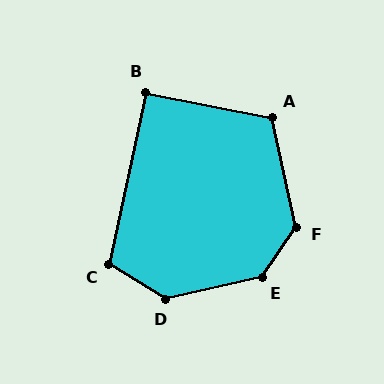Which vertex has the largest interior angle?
E, at approximately 137 degrees.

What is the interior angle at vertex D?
Approximately 136 degrees (obtuse).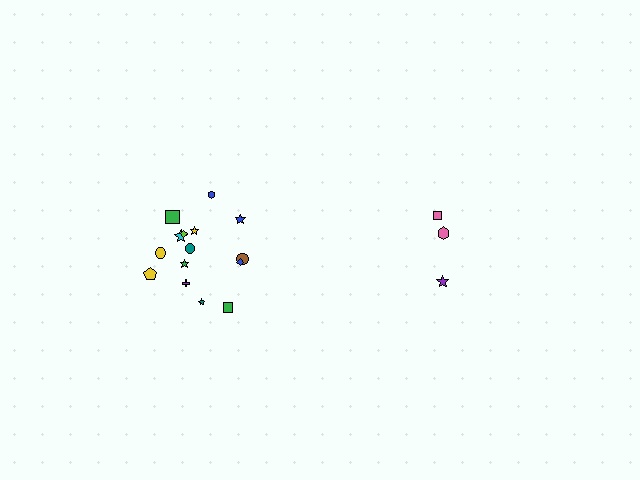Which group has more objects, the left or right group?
The left group.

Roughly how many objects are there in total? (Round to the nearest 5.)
Roughly 20 objects in total.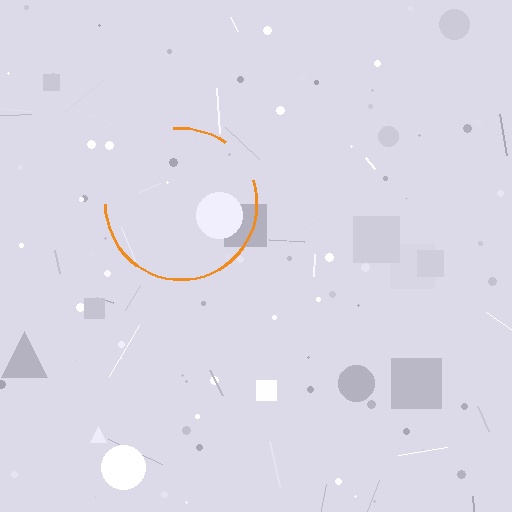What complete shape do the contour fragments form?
The contour fragments form a circle.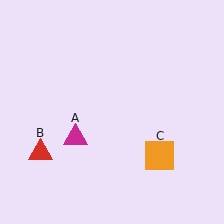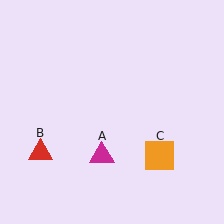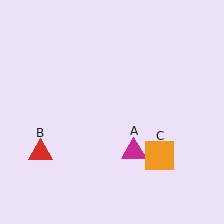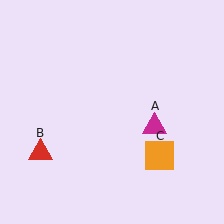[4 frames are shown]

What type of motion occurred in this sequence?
The magenta triangle (object A) rotated counterclockwise around the center of the scene.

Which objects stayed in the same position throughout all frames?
Red triangle (object B) and orange square (object C) remained stationary.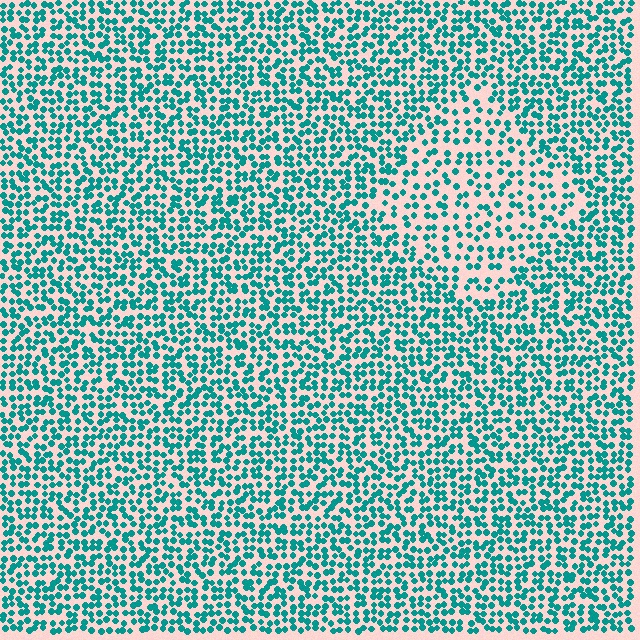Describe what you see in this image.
The image contains small teal elements arranged at two different densities. A diamond-shaped region is visible where the elements are less densely packed than the surrounding area.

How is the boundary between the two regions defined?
The boundary is defined by a change in element density (approximately 1.7x ratio). All elements are the same color, size, and shape.